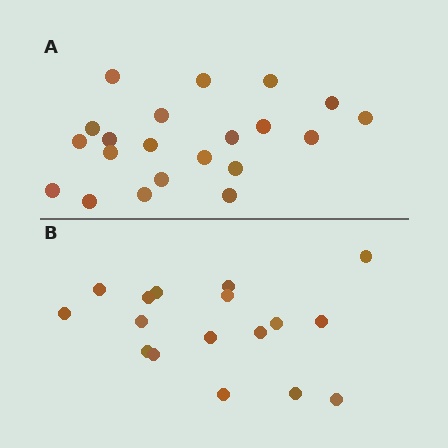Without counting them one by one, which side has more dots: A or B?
Region A (the top region) has more dots.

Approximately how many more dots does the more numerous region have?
Region A has about 4 more dots than region B.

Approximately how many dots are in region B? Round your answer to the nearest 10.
About 20 dots. (The exact count is 17, which rounds to 20.)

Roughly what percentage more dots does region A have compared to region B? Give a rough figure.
About 25% more.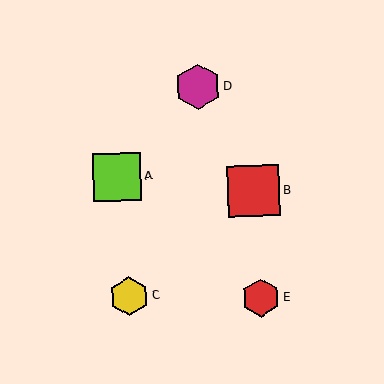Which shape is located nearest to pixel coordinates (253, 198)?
The red square (labeled B) at (254, 191) is nearest to that location.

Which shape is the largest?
The red square (labeled B) is the largest.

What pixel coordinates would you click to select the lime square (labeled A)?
Click at (117, 177) to select the lime square A.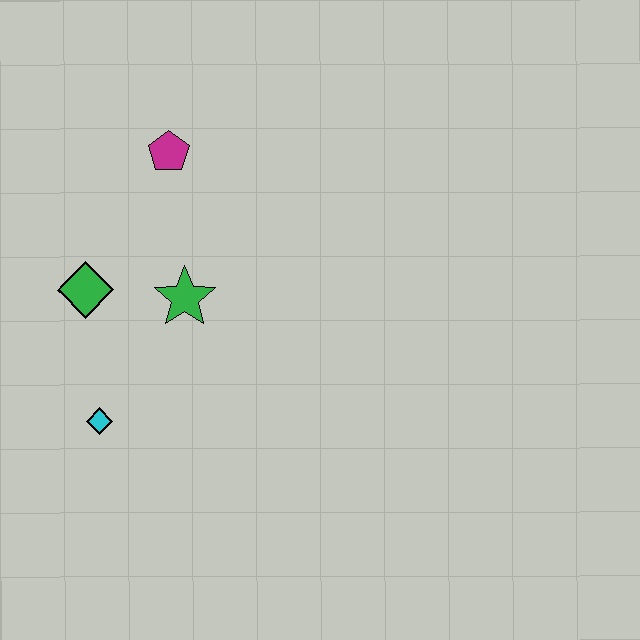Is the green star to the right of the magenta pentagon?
Yes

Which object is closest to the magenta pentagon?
The green star is closest to the magenta pentagon.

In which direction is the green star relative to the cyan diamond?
The green star is above the cyan diamond.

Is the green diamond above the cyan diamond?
Yes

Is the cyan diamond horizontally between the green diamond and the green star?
Yes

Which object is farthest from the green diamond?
The magenta pentagon is farthest from the green diamond.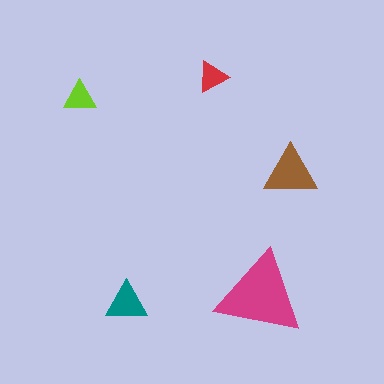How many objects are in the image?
There are 5 objects in the image.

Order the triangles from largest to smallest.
the magenta one, the brown one, the teal one, the lime one, the red one.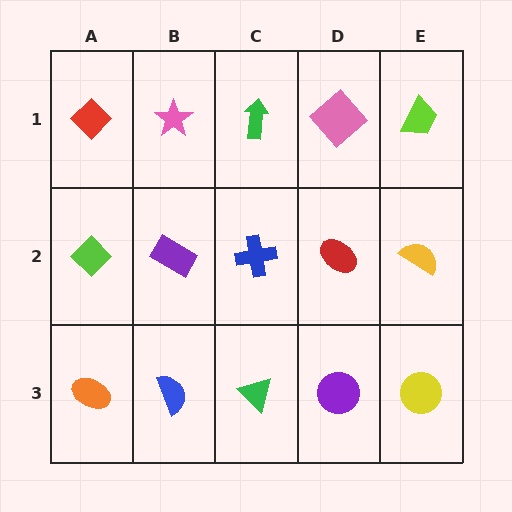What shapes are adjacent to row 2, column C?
A green arrow (row 1, column C), a green triangle (row 3, column C), a purple rectangle (row 2, column B), a red ellipse (row 2, column D).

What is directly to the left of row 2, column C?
A purple rectangle.